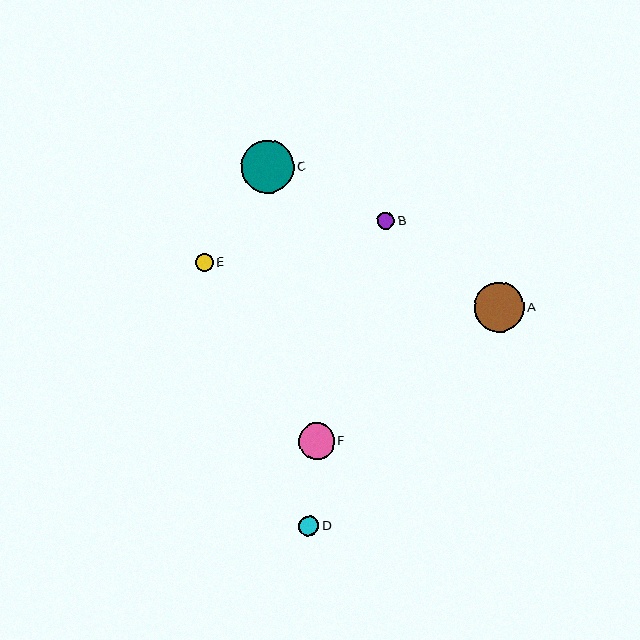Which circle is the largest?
Circle C is the largest with a size of approximately 53 pixels.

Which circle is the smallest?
Circle B is the smallest with a size of approximately 17 pixels.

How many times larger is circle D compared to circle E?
Circle D is approximately 1.1 times the size of circle E.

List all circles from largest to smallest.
From largest to smallest: C, A, F, D, E, B.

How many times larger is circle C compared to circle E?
Circle C is approximately 2.9 times the size of circle E.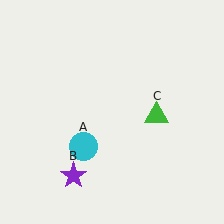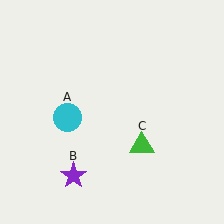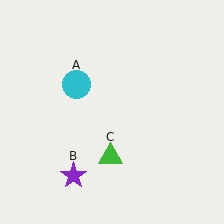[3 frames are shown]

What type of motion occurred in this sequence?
The cyan circle (object A), green triangle (object C) rotated clockwise around the center of the scene.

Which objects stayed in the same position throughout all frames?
Purple star (object B) remained stationary.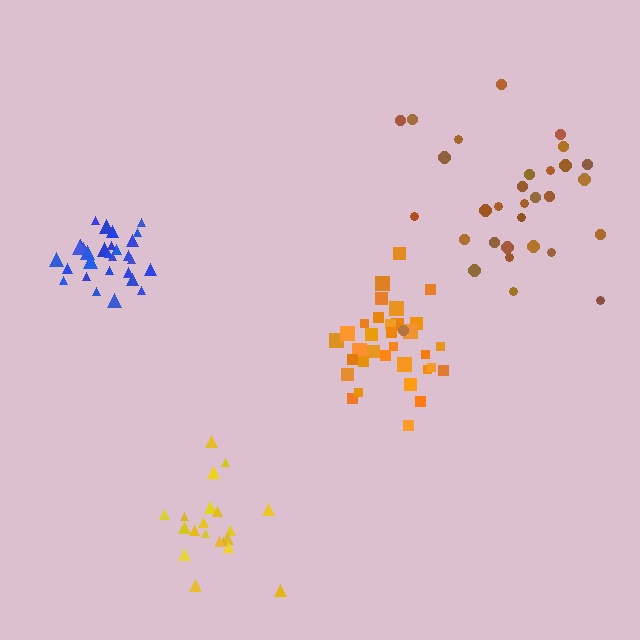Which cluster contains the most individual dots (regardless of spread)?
Orange (33).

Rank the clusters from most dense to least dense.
blue, orange, yellow, brown.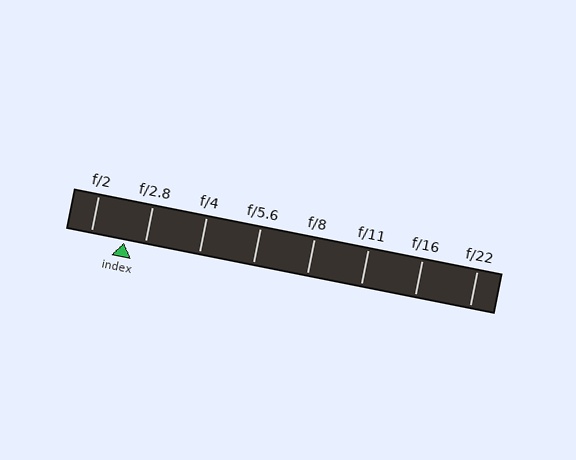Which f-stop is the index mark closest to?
The index mark is closest to f/2.8.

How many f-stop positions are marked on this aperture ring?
There are 8 f-stop positions marked.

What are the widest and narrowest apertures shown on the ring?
The widest aperture shown is f/2 and the narrowest is f/22.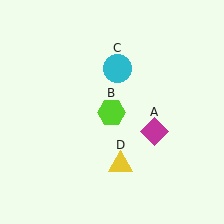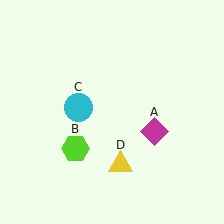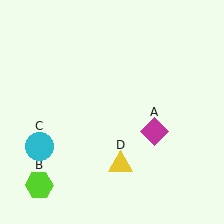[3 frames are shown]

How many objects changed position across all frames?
2 objects changed position: lime hexagon (object B), cyan circle (object C).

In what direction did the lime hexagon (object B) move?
The lime hexagon (object B) moved down and to the left.